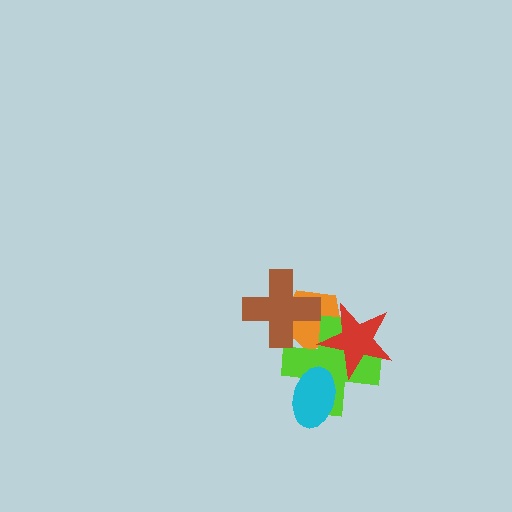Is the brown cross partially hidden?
No, no other shape covers it.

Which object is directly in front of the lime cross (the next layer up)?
The cyan ellipse is directly in front of the lime cross.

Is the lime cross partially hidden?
Yes, it is partially covered by another shape.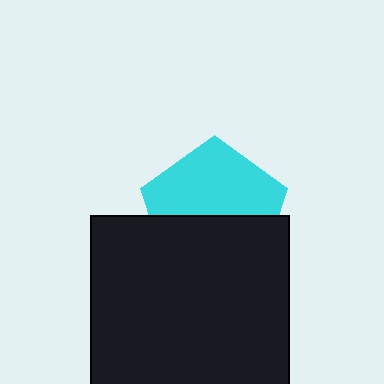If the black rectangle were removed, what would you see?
You would see the complete cyan pentagon.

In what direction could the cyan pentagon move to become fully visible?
The cyan pentagon could move up. That would shift it out from behind the black rectangle entirely.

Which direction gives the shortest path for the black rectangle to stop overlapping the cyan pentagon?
Moving down gives the shortest separation.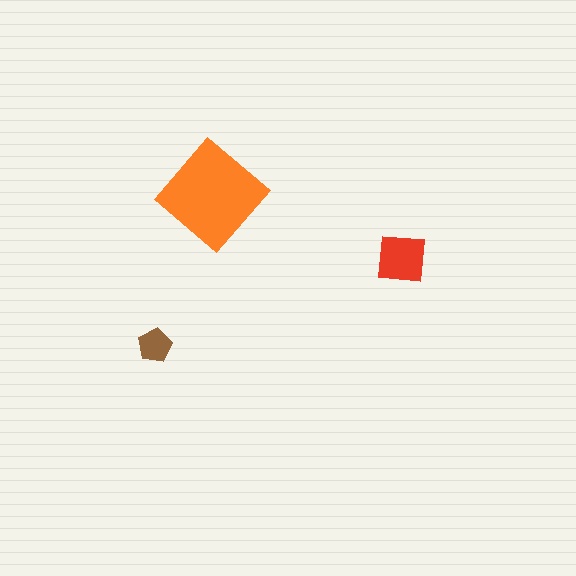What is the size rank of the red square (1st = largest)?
2nd.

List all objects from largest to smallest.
The orange diamond, the red square, the brown pentagon.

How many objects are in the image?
There are 3 objects in the image.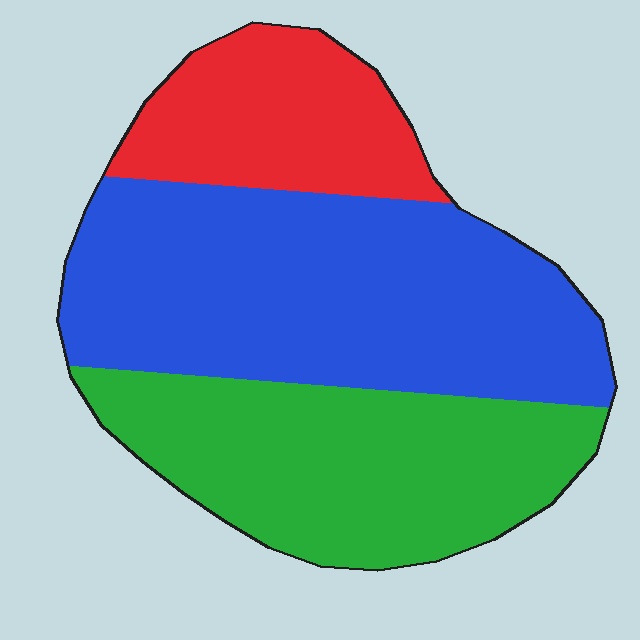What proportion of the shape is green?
Green takes up about one third (1/3) of the shape.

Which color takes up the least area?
Red, at roughly 20%.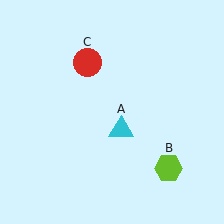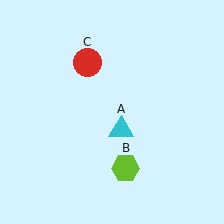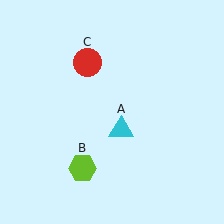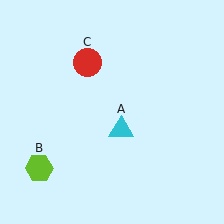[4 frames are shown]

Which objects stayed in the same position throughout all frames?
Cyan triangle (object A) and red circle (object C) remained stationary.